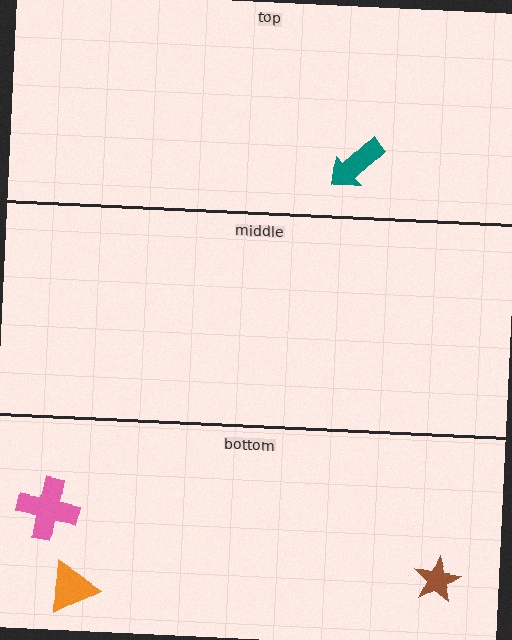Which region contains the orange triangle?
The bottom region.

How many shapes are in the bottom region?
3.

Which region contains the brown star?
The bottom region.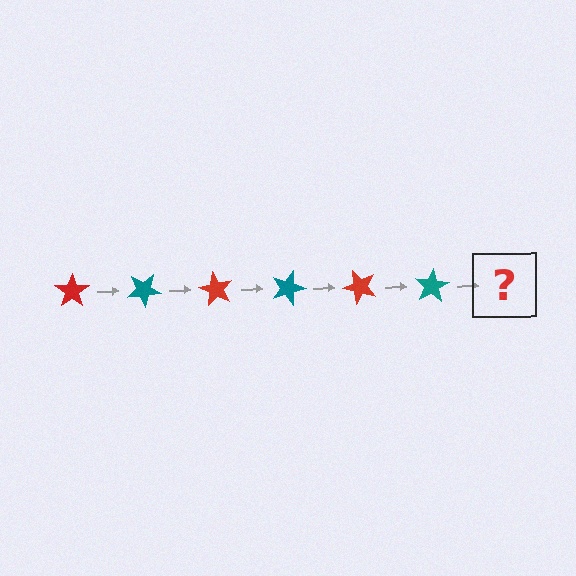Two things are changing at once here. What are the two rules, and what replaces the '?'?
The two rules are that it rotates 30 degrees each step and the color cycles through red and teal. The '?' should be a red star, rotated 180 degrees from the start.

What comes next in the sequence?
The next element should be a red star, rotated 180 degrees from the start.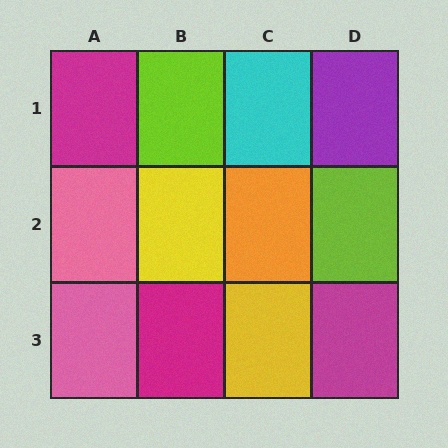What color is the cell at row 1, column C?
Cyan.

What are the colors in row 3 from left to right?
Pink, magenta, yellow, magenta.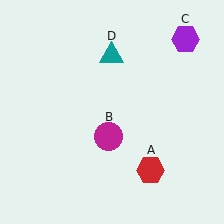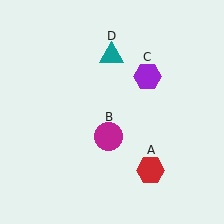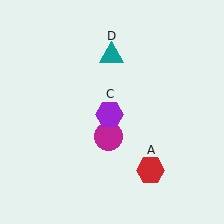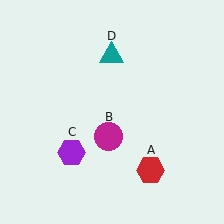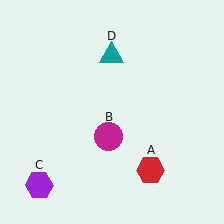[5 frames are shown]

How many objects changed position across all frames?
1 object changed position: purple hexagon (object C).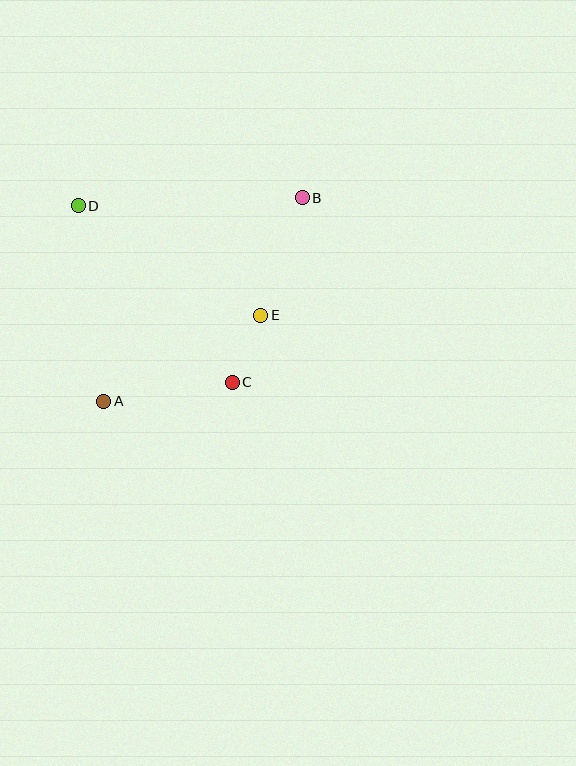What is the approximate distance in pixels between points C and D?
The distance between C and D is approximately 234 pixels.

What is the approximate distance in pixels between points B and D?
The distance between B and D is approximately 224 pixels.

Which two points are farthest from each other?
Points A and B are farthest from each other.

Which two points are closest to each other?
Points C and E are closest to each other.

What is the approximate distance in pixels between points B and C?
The distance between B and C is approximately 197 pixels.